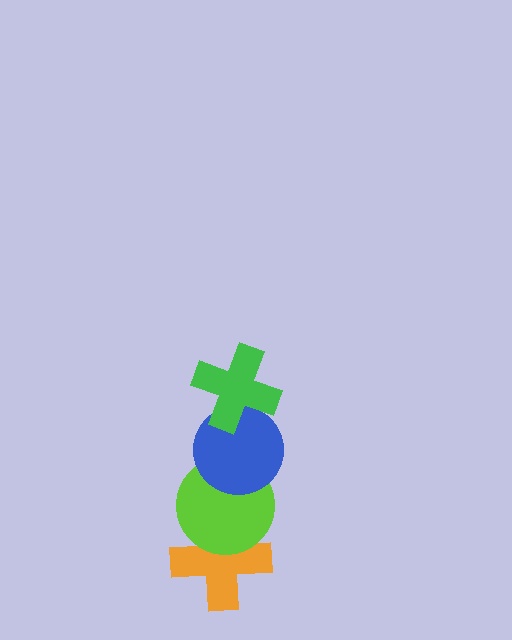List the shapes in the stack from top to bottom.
From top to bottom: the green cross, the blue circle, the lime circle, the orange cross.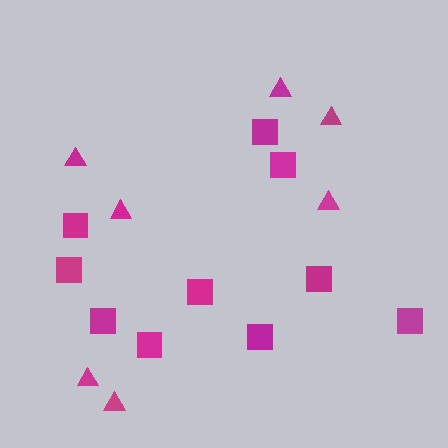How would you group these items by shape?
There are 2 groups: one group of squares (10) and one group of triangles (7).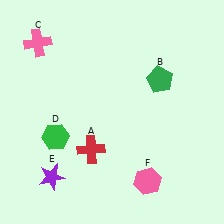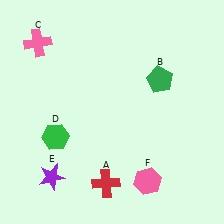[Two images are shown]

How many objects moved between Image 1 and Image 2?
1 object moved between the two images.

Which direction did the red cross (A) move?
The red cross (A) moved down.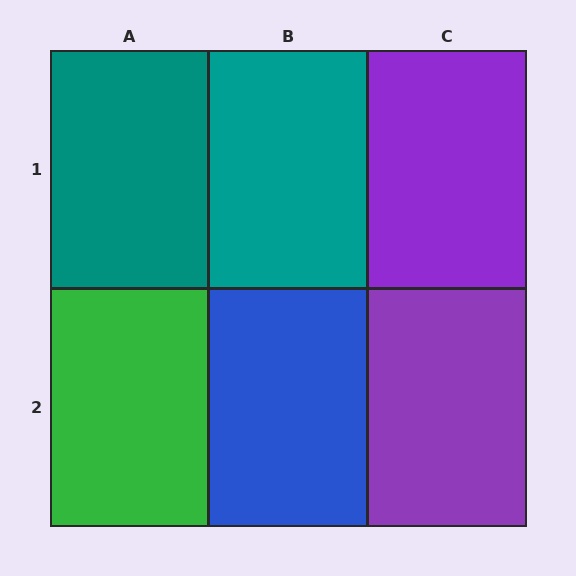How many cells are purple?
2 cells are purple.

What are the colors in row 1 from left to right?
Teal, teal, purple.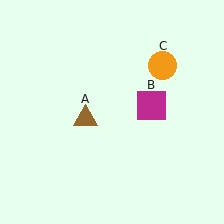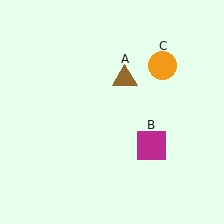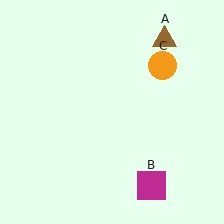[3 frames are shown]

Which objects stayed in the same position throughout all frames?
Orange circle (object C) remained stationary.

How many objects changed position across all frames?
2 objects changed position: brown triangle (object A), magenta square (object B).